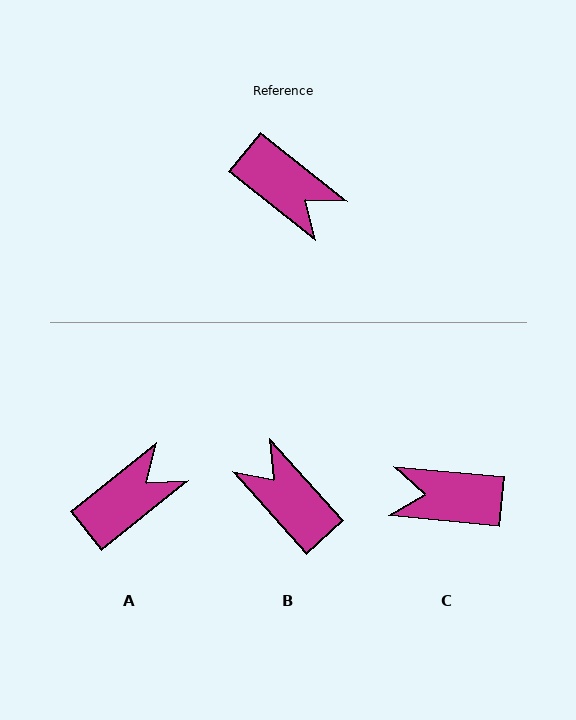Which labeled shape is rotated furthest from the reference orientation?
B, about 171 degrees away.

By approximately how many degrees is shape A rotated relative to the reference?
Approximately 78 degrees counter-clockwise.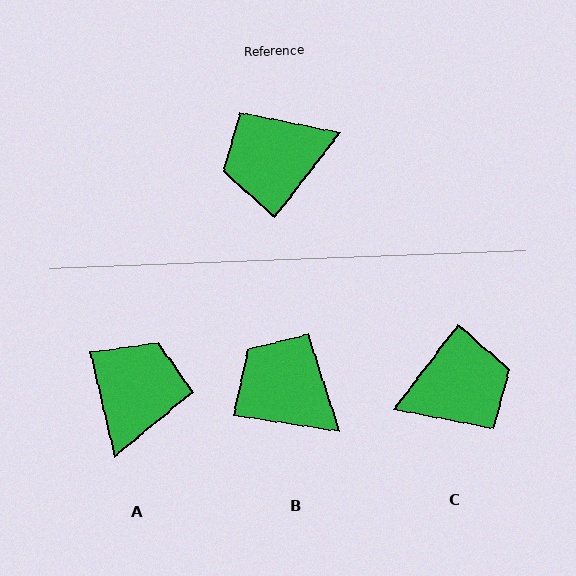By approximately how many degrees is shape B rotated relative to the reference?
Approximately 61 degrees clockwise.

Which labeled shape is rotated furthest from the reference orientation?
C, about 179 degrees away.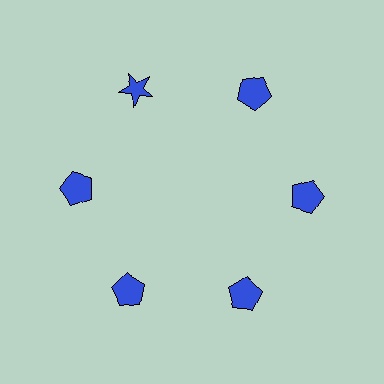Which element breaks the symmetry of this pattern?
The blue star at roughly the 11 o'clock position breaks the symmetry. All other shapes are blue pentagons.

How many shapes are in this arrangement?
There are 6 shapes arranged in a ring pattern.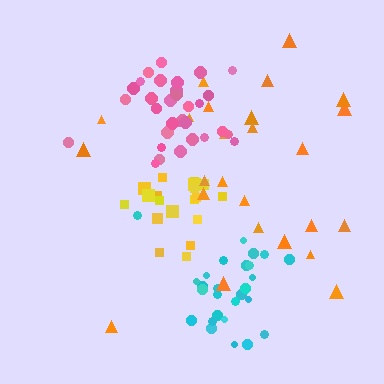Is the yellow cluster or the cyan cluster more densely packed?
Cyan.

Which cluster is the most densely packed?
Pink.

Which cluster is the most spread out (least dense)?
Orange.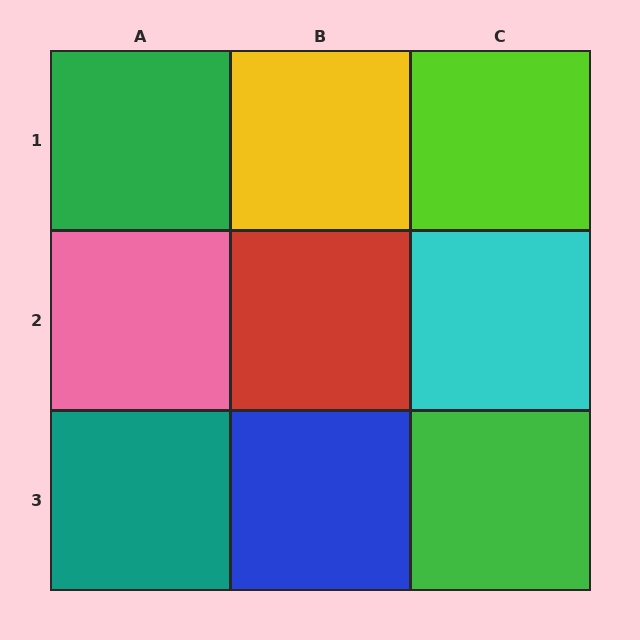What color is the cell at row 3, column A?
Teal.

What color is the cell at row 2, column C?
Cyan.